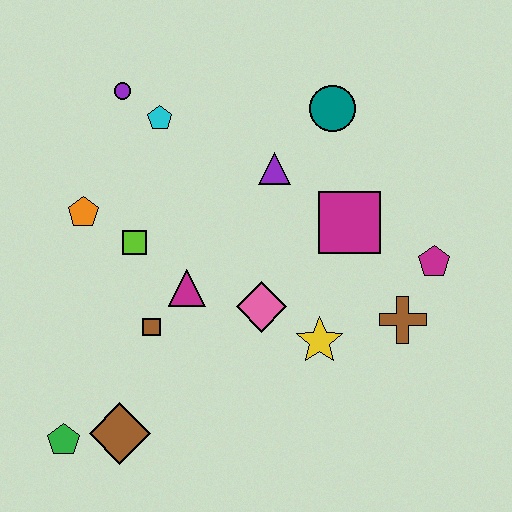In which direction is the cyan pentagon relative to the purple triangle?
The cyan pentagon is to the left of the purple triangle.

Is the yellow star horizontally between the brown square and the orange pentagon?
No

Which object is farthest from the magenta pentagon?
The green pentagon is farthest from the magenta pentagon.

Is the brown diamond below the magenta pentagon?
Yes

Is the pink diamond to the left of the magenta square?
Yes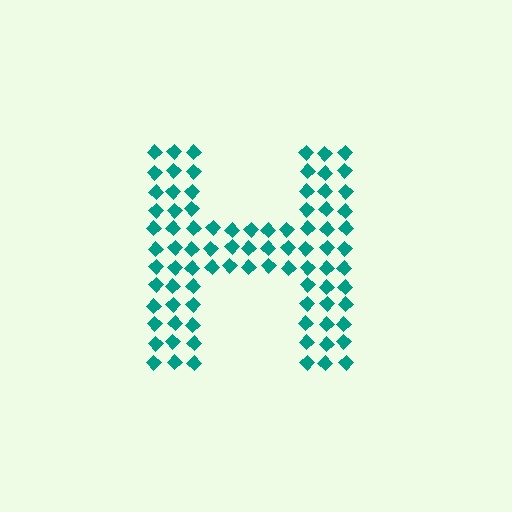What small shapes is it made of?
It is made of small diamonds.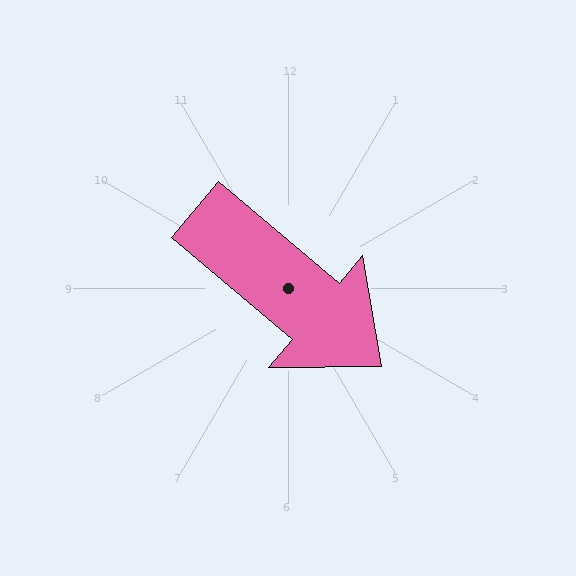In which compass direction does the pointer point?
Southeast.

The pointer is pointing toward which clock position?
Roughly 4 o'clock.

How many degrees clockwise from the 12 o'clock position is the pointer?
Approximately 130 degrees.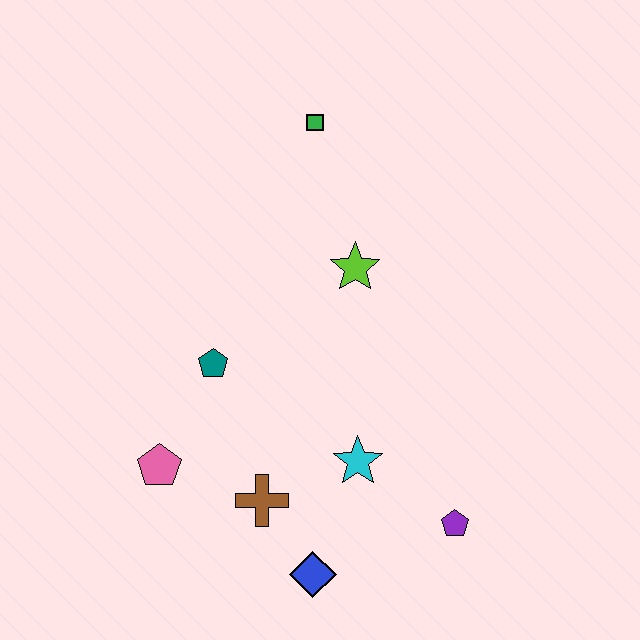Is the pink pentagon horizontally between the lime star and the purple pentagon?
No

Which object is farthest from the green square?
The blue diamond is farthest from the green square.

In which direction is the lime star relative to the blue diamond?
The lime star is above the blue diamond.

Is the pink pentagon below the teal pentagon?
Yes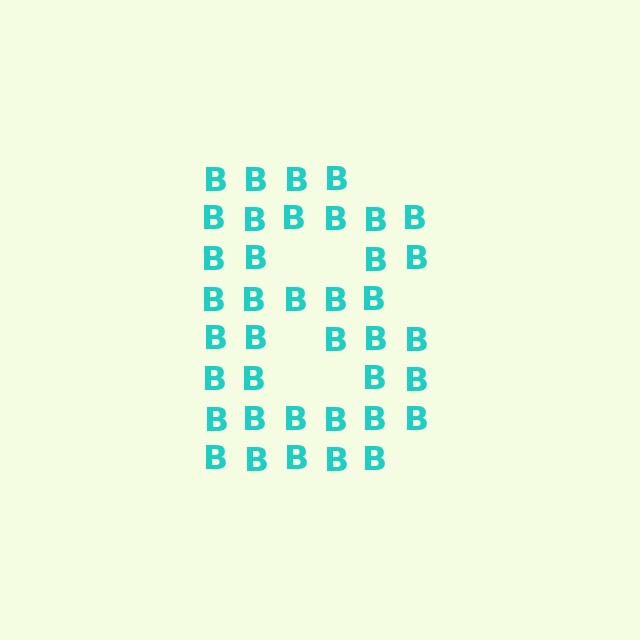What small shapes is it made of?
It is made of small letter B's.